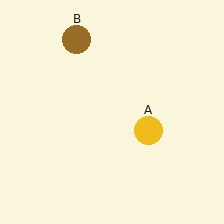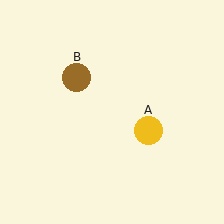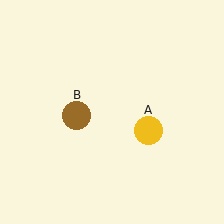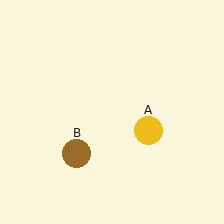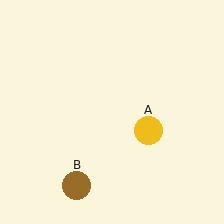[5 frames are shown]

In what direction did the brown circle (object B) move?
The brown circle (object B) moved down.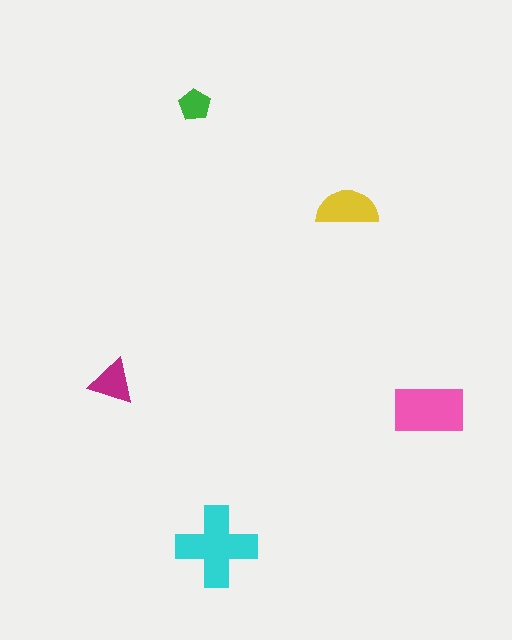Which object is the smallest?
The green pentagon.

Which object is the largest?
The cyan cross.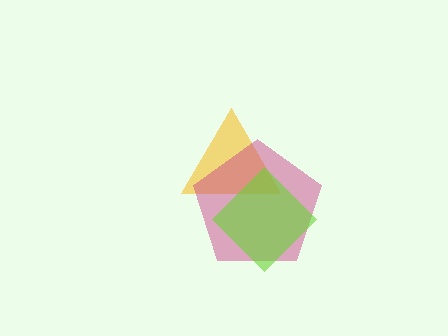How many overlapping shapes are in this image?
There are 3 overlapping shapes in the image.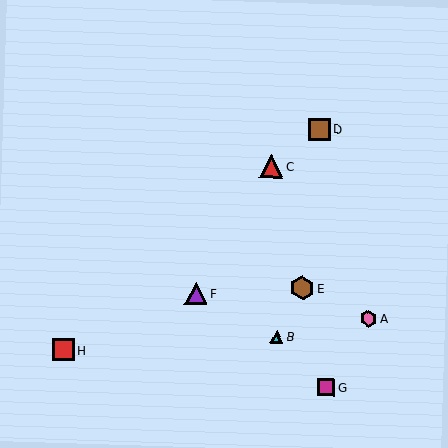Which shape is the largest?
The brown hexagon (labeled E) is the largest.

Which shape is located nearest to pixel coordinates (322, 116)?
The brown square (labeled D) at (319, 129) is nearest to that location.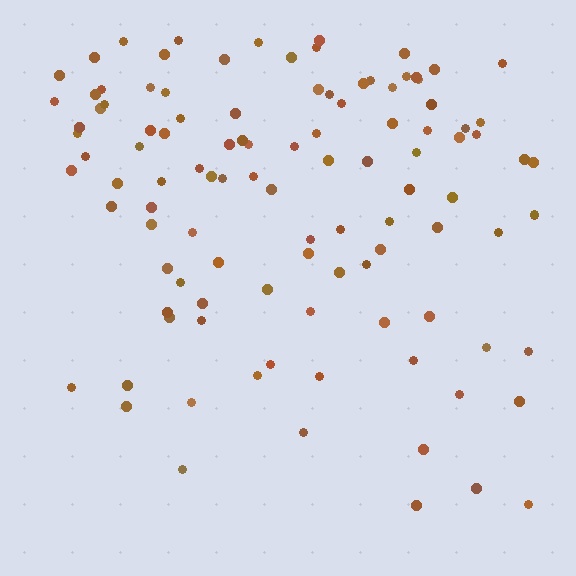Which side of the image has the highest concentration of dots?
The top.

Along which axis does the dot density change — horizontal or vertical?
Vertical.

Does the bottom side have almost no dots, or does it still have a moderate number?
Still a moderate number, just noticeably fewer than the top.